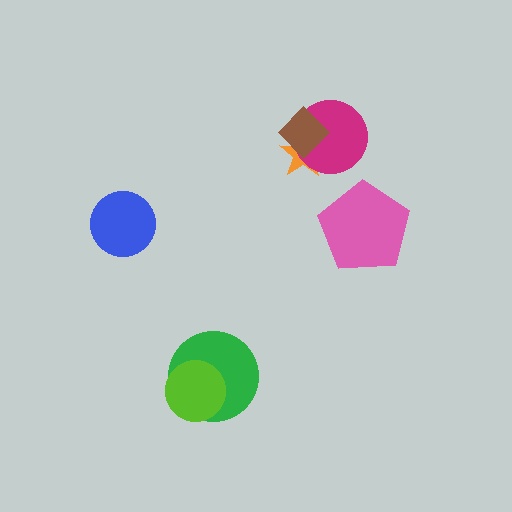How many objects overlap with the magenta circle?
2 objects overlap with the magenta circle.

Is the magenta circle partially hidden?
Yes, it is partially covered by another shape.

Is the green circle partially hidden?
Yes, it is partially covered by another shape.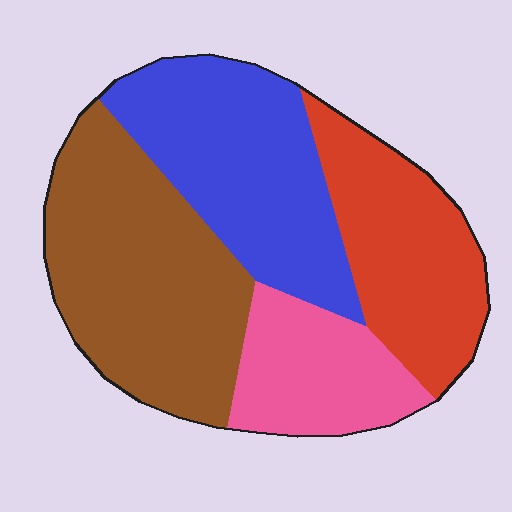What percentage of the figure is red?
Red covers about 20% of the figure.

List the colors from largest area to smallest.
From largest to smallest: brown, blue, red, pink.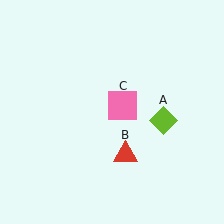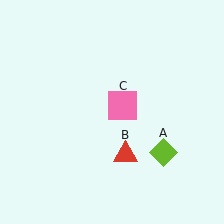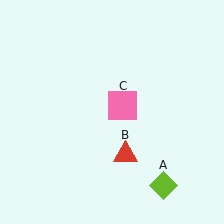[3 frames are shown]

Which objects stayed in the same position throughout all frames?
Red triangle (object B) and pink square (object C) remained stationary.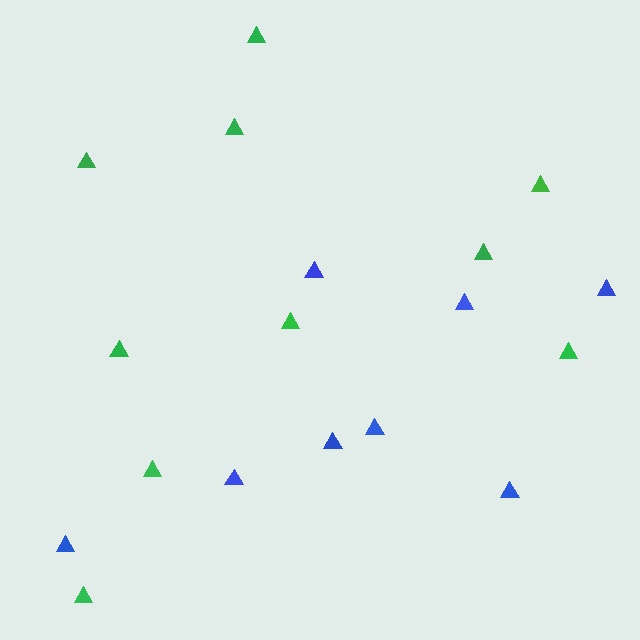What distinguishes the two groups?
There are 2 groups: one group of green triangles (10) and one group of blue triangles (8).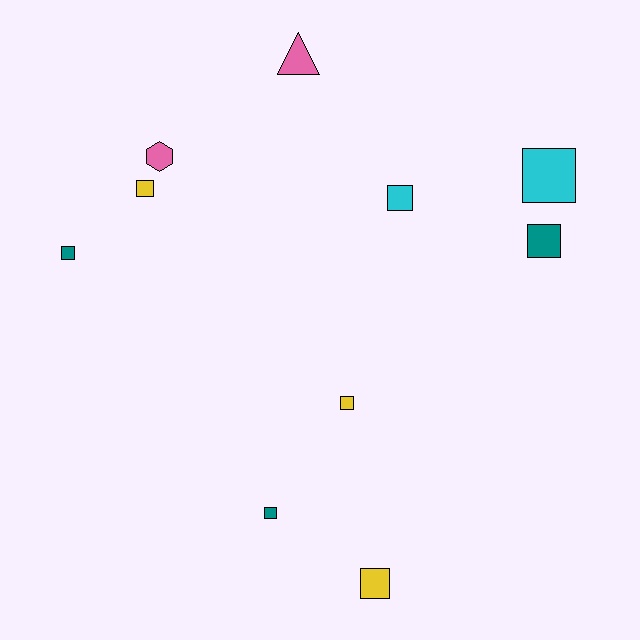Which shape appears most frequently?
Square, with 8 objects.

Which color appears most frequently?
Yellow, with 3 objects.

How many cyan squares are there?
There are 2 cyan squares.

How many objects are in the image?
There are 10 objects.